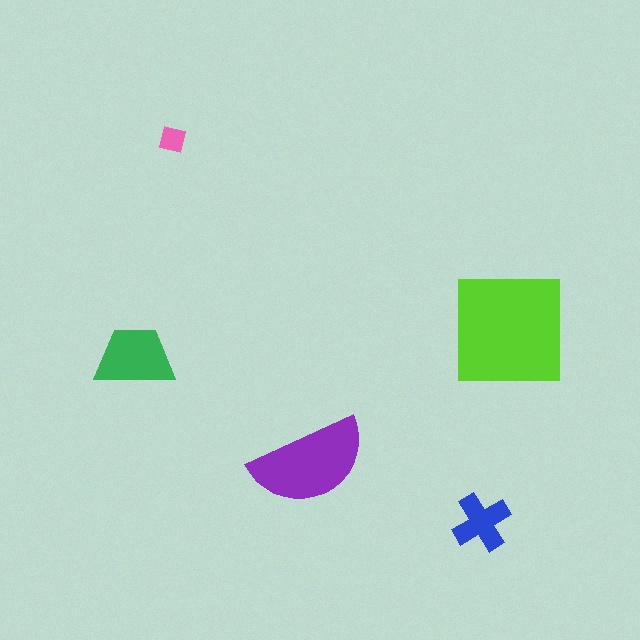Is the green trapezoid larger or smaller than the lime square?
Smaller.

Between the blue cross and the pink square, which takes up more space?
The blue cross.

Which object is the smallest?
The pink square.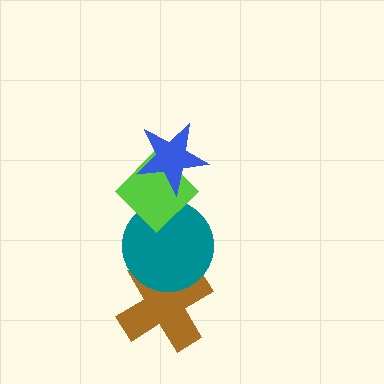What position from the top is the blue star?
The blue star is 1st from the top.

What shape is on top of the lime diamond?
The blue star is on top of the lime diamond.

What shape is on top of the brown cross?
The teal circle is on top of the brown cross.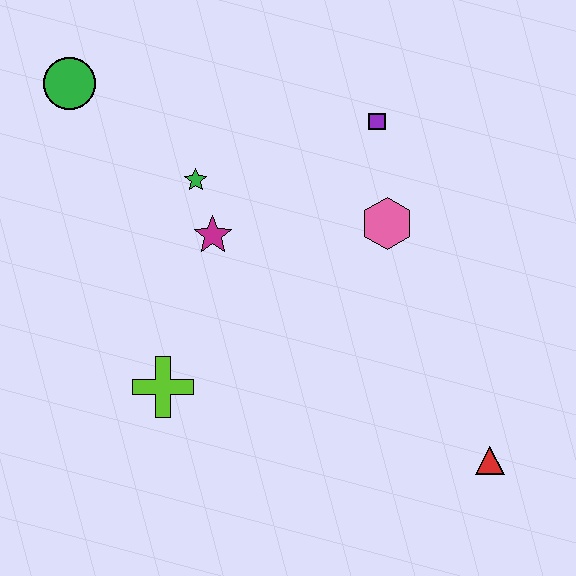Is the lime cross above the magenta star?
No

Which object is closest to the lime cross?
The magenta star is closest to the lime cross.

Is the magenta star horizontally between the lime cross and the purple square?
Yes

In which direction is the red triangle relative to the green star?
The red triangle is to the right of the green star.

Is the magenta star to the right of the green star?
Yes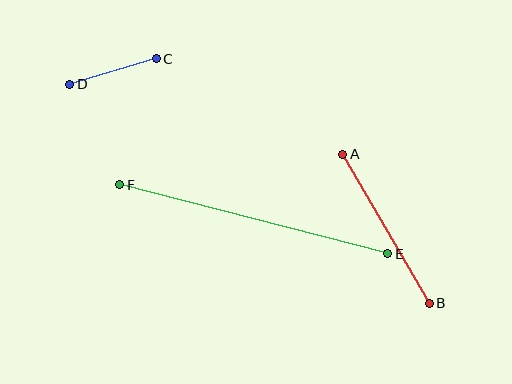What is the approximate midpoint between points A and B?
The midpoint is at approximately (386, 229) pixels.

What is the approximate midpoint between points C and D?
The midpoint is at approximately (113, 71) pixels.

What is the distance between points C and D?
The distance is approximately 90 pixels.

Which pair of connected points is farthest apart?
Points E and F are farthest apart.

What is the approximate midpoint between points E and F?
The midpoint is at approximately (254, 219) pixels.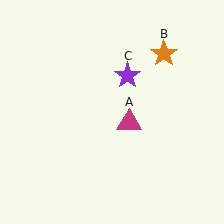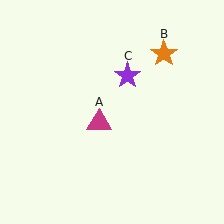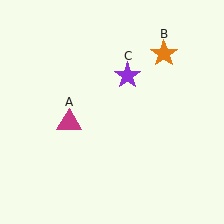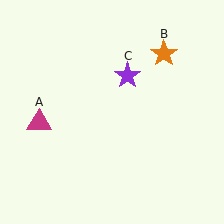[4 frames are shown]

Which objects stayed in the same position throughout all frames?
Orange star (object B) and purple star (object C) remained stationary.